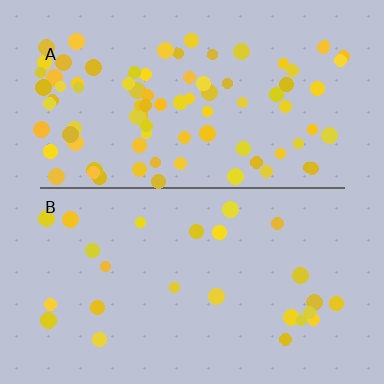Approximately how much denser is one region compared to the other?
Approximately 3.5× — region A over region B.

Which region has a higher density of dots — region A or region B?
A (the top).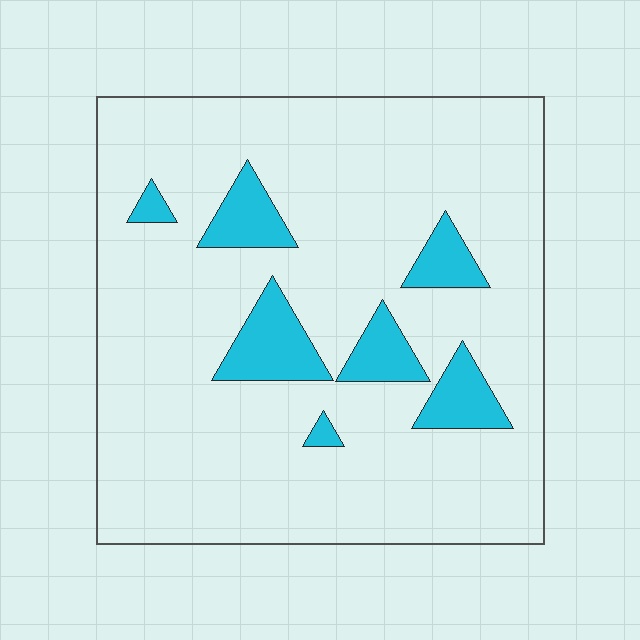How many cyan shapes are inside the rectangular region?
7.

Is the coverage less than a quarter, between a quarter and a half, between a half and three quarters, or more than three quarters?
Less than a quarter.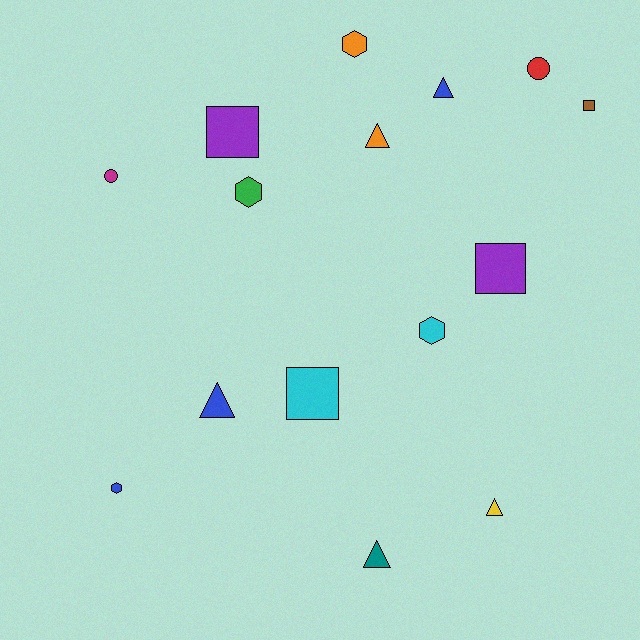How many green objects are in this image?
There is 1 green object.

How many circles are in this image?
There are 2 circles.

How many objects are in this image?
There are 15 objects.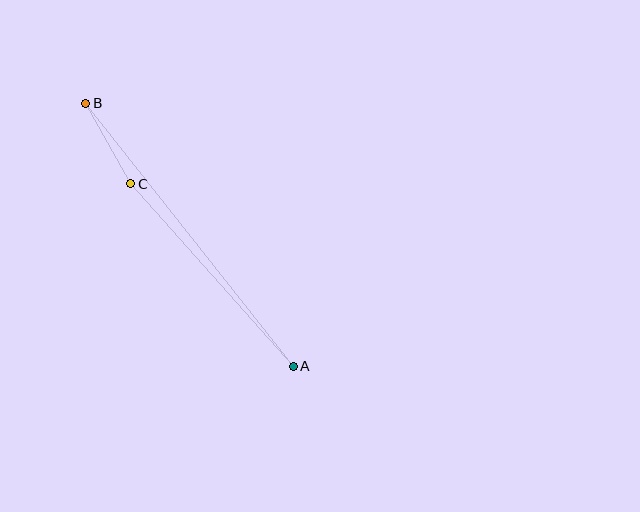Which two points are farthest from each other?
Points A and B are farthest from each other.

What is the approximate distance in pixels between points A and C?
The distance between A and C is approximately 245 pixels.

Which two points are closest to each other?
Points B and C are closest to each other.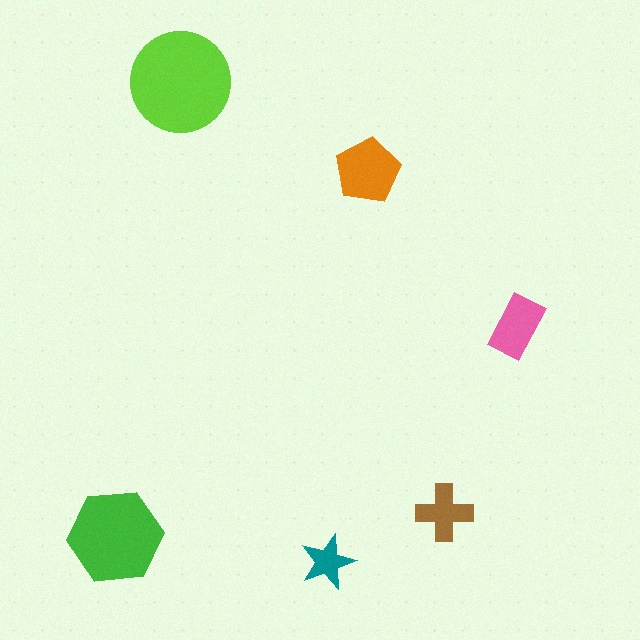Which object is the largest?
The lime circle.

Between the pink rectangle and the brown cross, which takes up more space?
The pink rectangle.